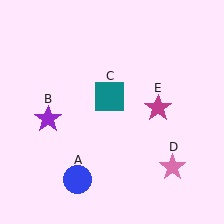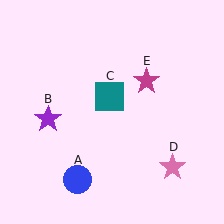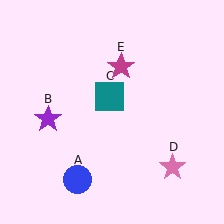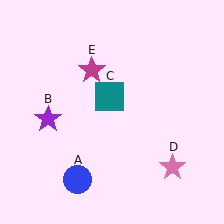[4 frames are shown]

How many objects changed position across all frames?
1 object changed position: magenta star (object E).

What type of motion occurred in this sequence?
The magenta star (object E) rotated counterclockwise around the center of the scene.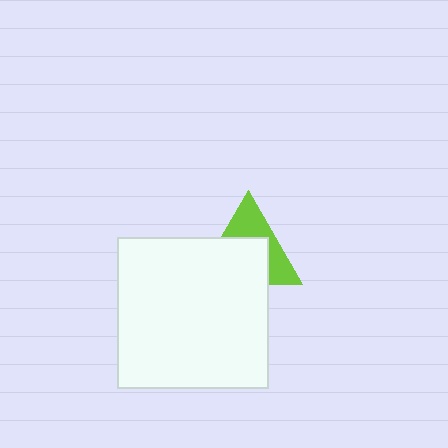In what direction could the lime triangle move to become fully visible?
The lime triangle could move up. That would shift it out from behind the white square entirely.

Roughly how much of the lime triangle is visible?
A small part of it is visible (roughly 43%).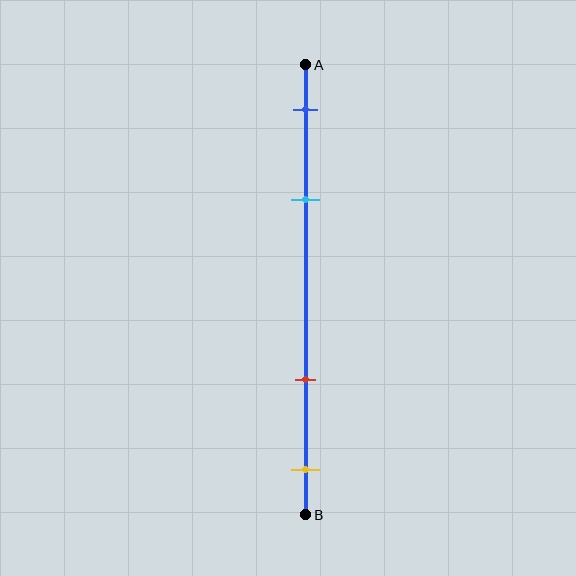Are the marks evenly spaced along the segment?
No, the marks are not evenly spaced.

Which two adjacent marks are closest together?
The blue and cyan marks are the closest adjacent pair.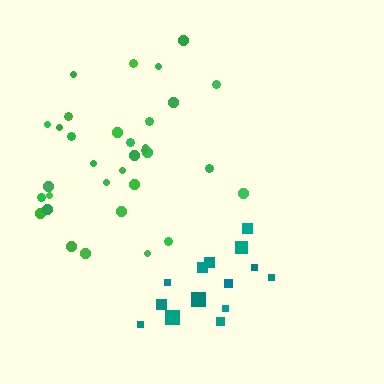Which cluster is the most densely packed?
Green.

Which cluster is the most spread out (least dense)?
Teal.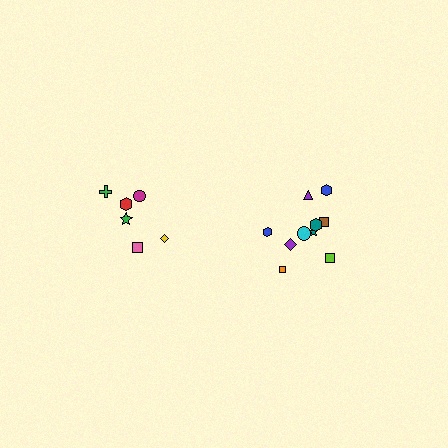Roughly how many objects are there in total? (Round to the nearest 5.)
Roughly 15 objects in total.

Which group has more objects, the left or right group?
The right group.